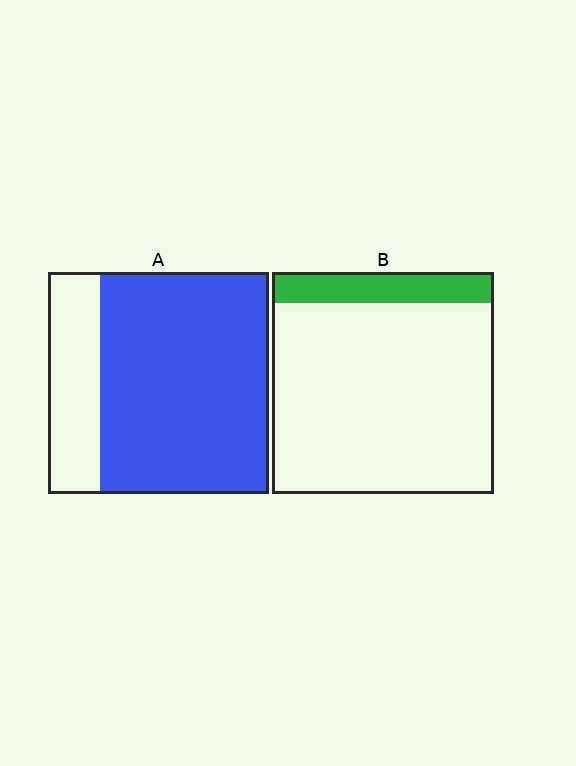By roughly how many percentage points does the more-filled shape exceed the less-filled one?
By roughly 65 percentage points (A over B).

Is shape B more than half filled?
No.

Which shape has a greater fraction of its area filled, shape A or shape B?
Shape A.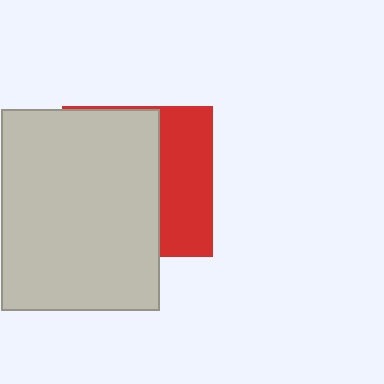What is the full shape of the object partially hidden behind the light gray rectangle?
The partially hidden object is a red square.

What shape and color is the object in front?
The object in front is a light gray rectangle.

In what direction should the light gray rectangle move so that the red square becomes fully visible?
The light gray rectangle should move left. That is the shortest direction to clear the overlap and leave the red square fully visible.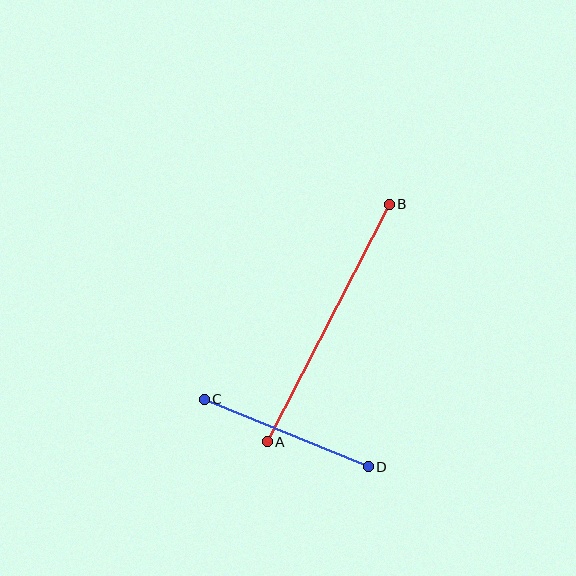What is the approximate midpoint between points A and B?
The midpoint is at approximately (328, 323) pixels.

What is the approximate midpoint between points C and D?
The midpoint is at approximately (286, 433) pixels.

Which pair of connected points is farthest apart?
Points A and B are farthest apart.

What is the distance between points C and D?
The distance is approximately 178 pixels.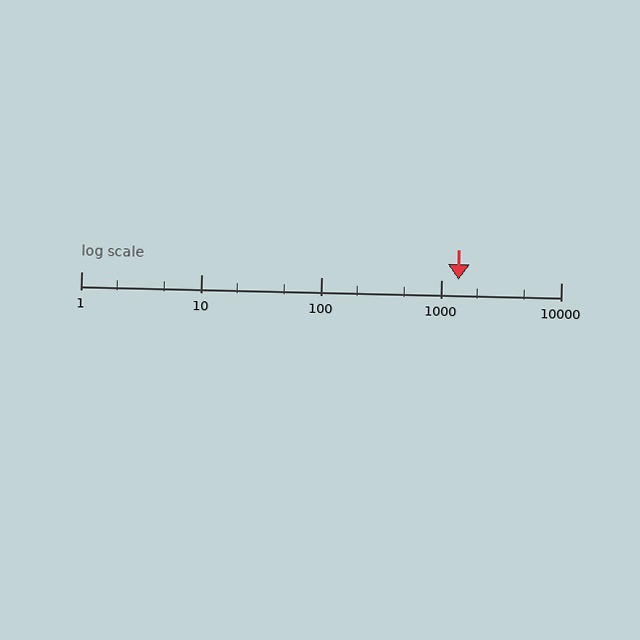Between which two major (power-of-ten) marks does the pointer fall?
The pointer is between 1000 and 10000.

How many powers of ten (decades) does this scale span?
The scale spans 4 decades, from 1 to 10000.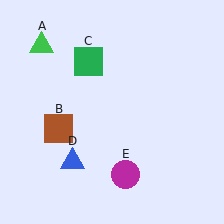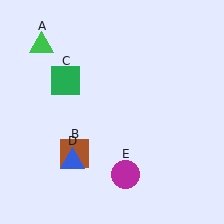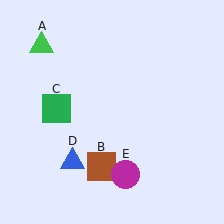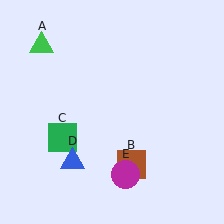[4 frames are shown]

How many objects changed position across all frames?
2 objects changed position: brown square (object B), green square (object C).